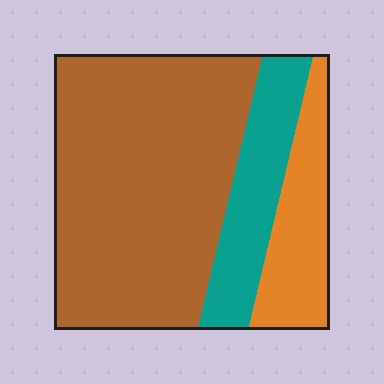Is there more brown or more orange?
Brown.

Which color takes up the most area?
Brown, at roughly 65%.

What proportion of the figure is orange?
Orange takes up about one sixth (1/6) of the figure.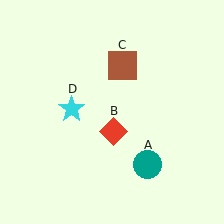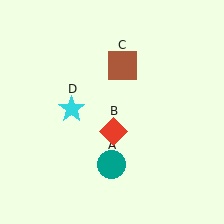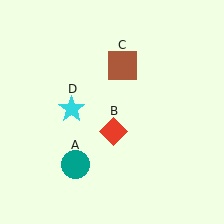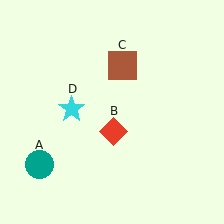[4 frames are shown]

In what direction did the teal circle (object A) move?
The teal circle (object A) moved left.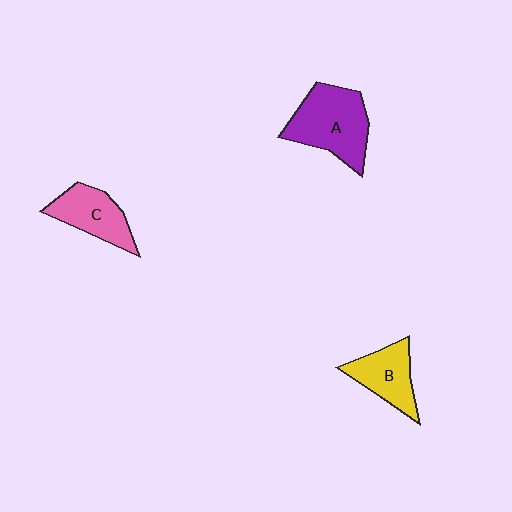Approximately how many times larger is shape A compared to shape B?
Approximately 1.5 times.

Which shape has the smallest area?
Shape B (yellow).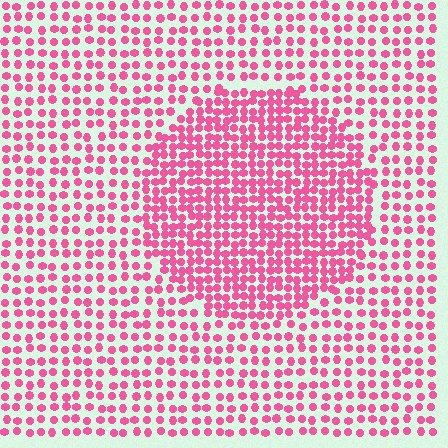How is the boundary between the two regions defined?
The boundary is defined by a change in element density (approximately 1.8x ratio). All elements are the same color, size, and shape.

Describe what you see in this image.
The image contains small pink elements arranged at two different densities. A circle-shaped region is visible where the elements are more densely packed than the surrounding area.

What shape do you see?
I see a circle.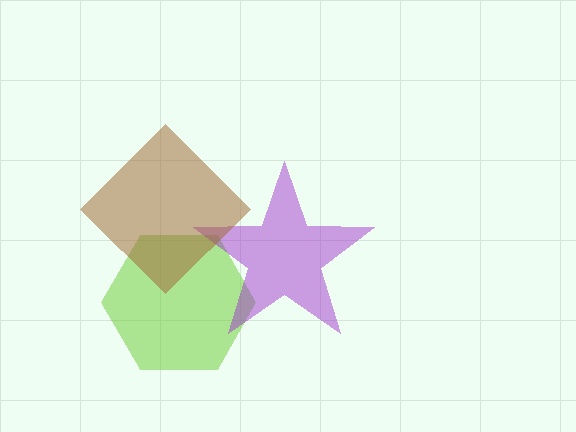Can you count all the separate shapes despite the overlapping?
Yes, there are 3 separate shapes.